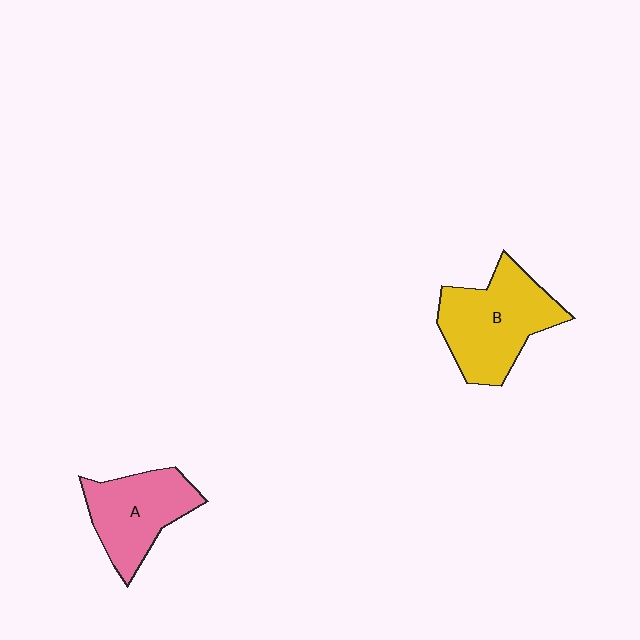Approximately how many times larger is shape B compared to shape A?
Approximately 1.3 times.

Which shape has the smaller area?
Shape A (pink).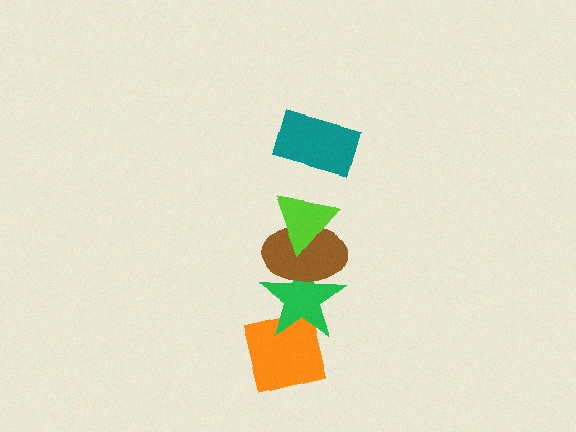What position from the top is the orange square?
The orange square is 5th from the top.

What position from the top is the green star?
The green star is 4th from the top.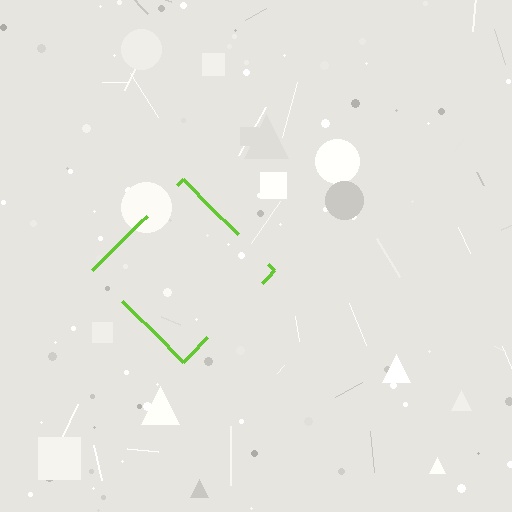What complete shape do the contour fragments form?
The contour fragments form a diamond.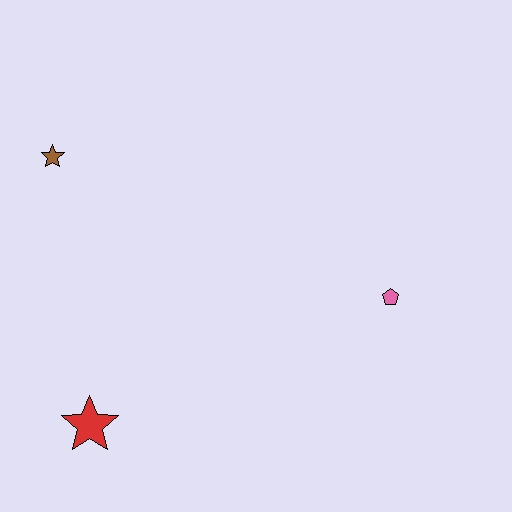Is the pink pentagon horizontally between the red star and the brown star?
No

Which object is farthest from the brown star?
The pink pentagon is farthest from the brown star.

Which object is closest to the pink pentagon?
The red star is closest to the pink pentagon.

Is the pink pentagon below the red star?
No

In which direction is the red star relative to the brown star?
The red star is below the brown star.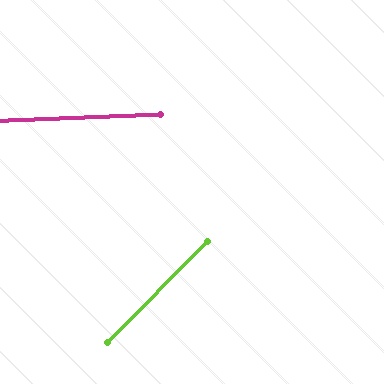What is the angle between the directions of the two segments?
Approximately 43 degrees.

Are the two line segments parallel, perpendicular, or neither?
Neither parallel nor perpendicular — they differ by about 43°.